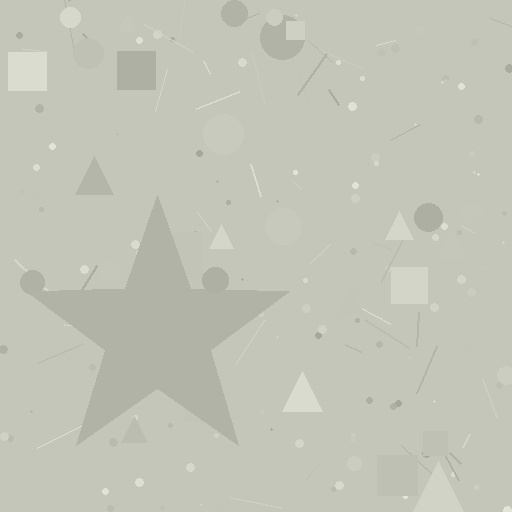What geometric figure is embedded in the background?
A star is embedded in the background.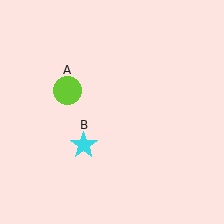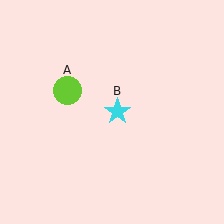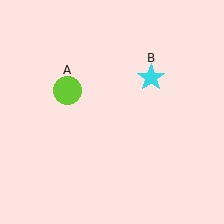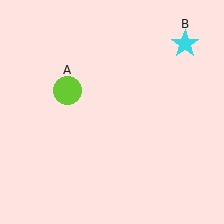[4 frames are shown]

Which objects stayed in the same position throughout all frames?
Lime circle (object A) remained stationary.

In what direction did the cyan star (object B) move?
The cyan star (object B) moved up and to the right.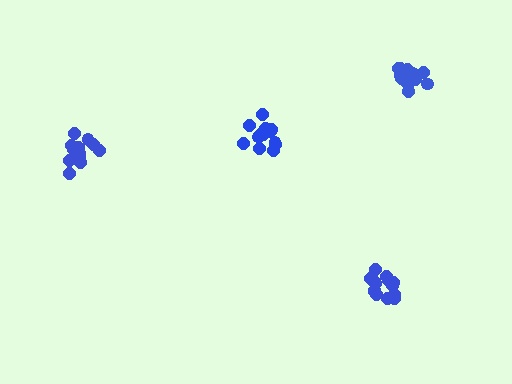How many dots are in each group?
Group 1: 13 dots, Group 2: 14 dots, Group 3: 15 dots, Group 4: 16 dots (58 total).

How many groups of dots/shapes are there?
There are 4 groups.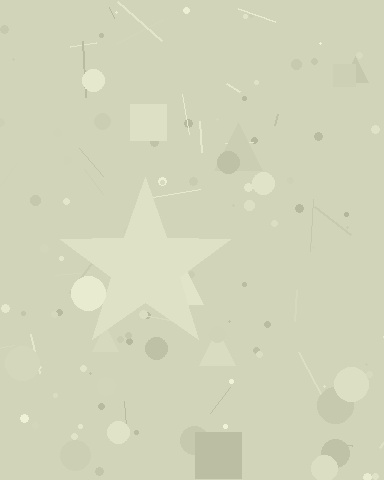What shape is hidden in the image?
A star is hidden in the image.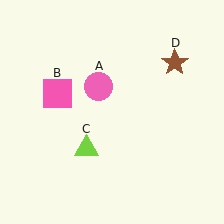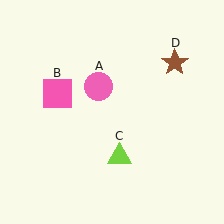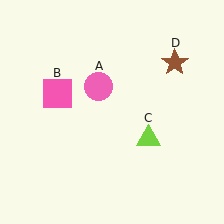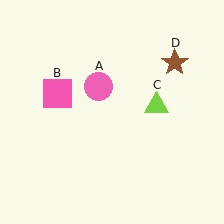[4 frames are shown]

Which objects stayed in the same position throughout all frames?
Pink circle (object A) and pink square (object B) and brown star (object D) remained stationary.